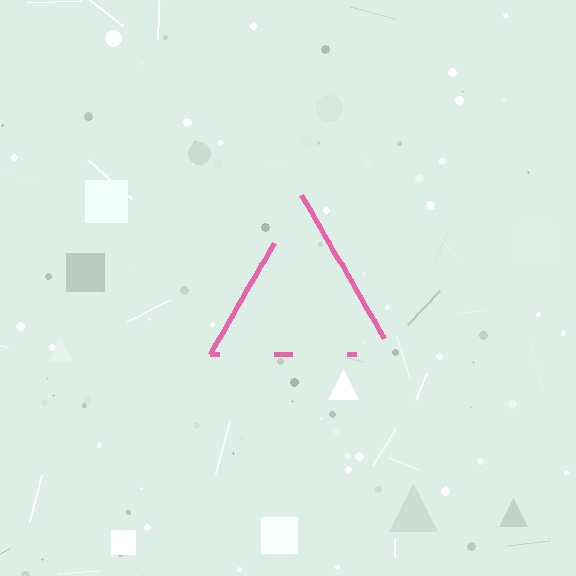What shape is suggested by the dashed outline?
The dashed outline suggests a triangle.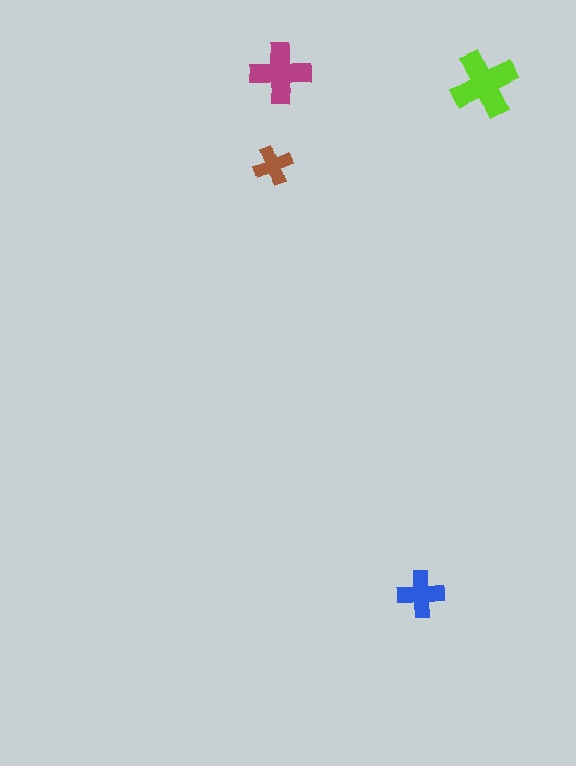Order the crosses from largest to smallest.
the lime one, the magenta one, the blue one, the brown one.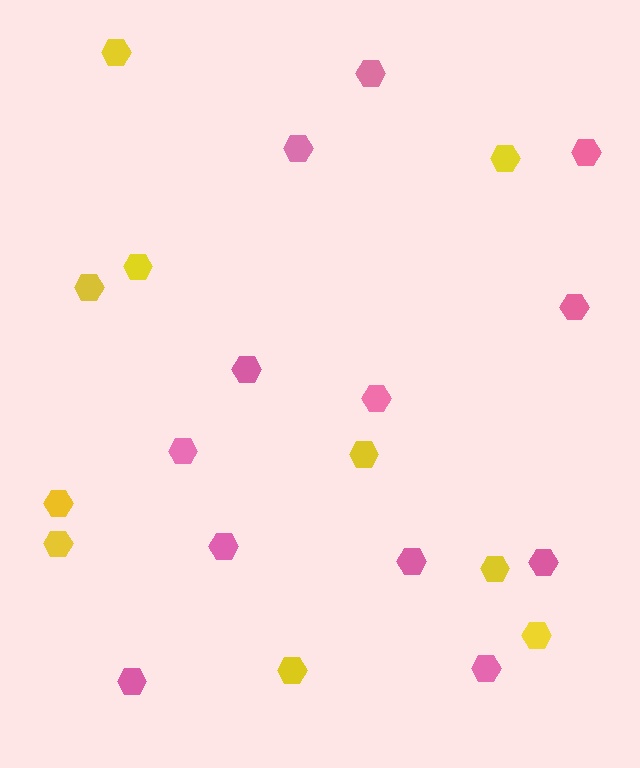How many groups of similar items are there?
There are 2 groups: one group of yellow hexagons (10) and one group of pink hexagons (12).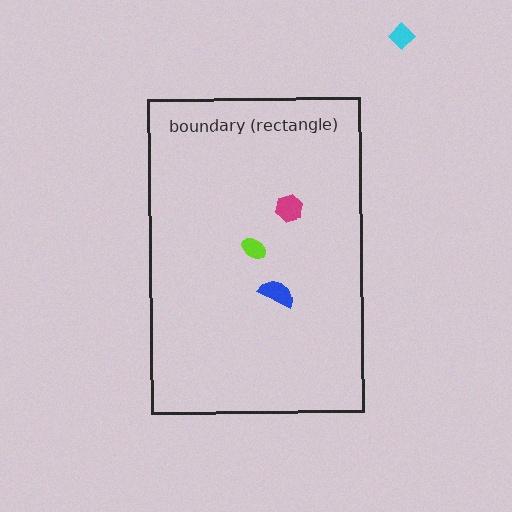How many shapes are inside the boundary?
3 inside, 1 outside.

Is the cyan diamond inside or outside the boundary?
Outside.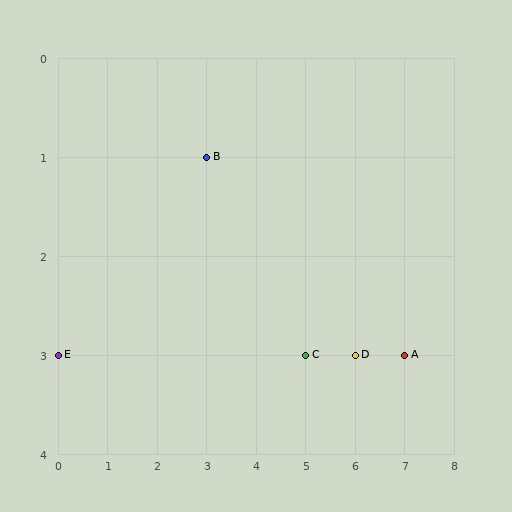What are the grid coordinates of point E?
Point E is at grid coordinates (0, 3).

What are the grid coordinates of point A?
Point A is at grid coordinates (7, 3).